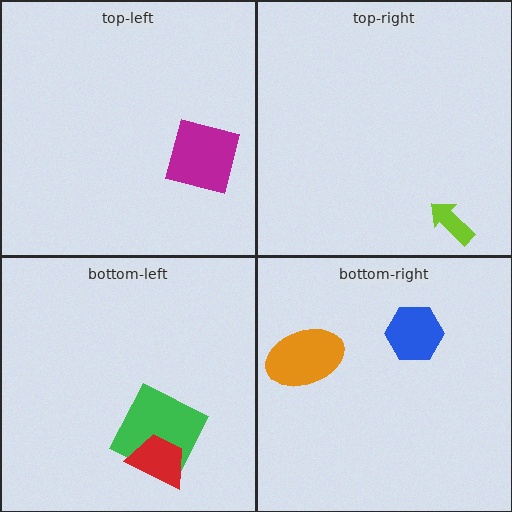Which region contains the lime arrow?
The top-right region.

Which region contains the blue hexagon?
The bottom-right region.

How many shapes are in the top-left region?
1.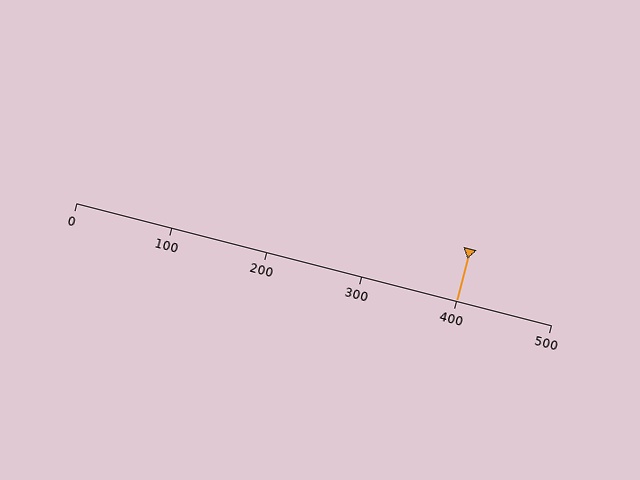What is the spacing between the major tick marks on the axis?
The major ticks are spaced 100 apart.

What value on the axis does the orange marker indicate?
The marker indicates approximately 400.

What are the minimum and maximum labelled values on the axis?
The axis runs from 0 to 500.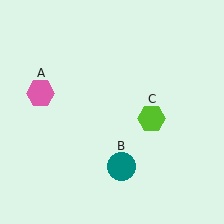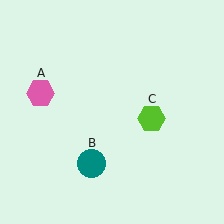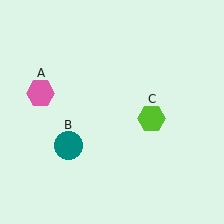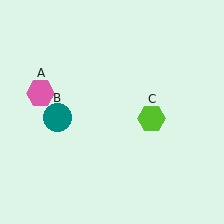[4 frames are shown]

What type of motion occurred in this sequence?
The teal circle (object B) rotated clockwise around the center of the scene.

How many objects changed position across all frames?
1 object changed position: teal circle (object B).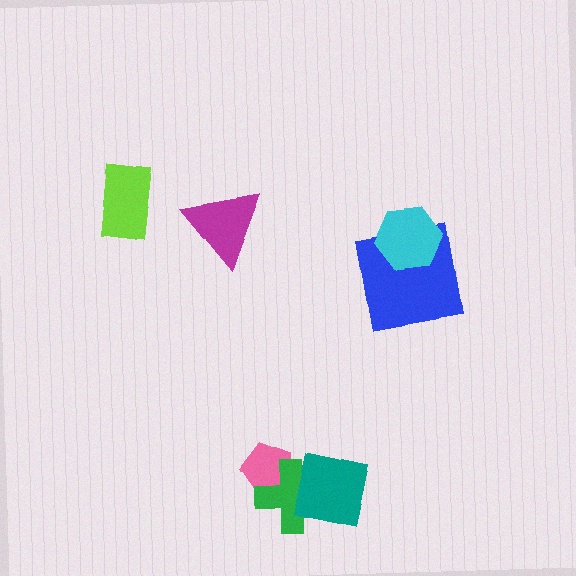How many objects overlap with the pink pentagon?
1 object overlaps with the pink pentagon.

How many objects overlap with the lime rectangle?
0 objects overlap with the lime rectangle.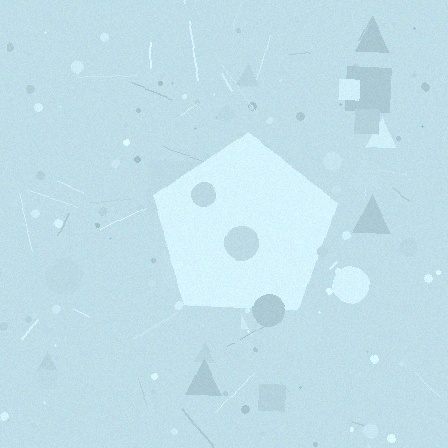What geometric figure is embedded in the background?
A pentagon is embedded in the background.